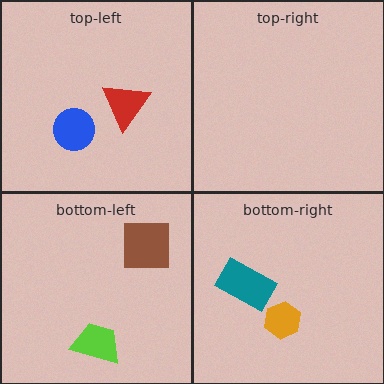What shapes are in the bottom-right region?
The teal rectangle, the orange hexagon.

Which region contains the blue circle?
The top-left region.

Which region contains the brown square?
The bottom-left region.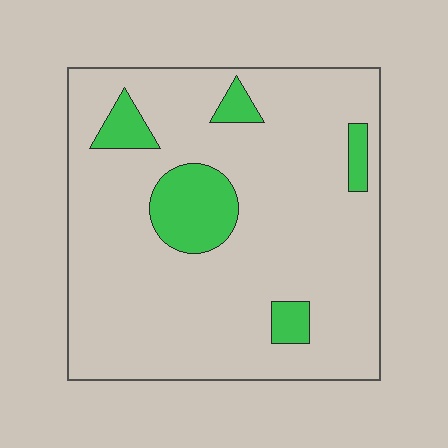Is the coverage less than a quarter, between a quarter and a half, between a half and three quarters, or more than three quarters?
Less than a quarter.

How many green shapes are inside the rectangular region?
5.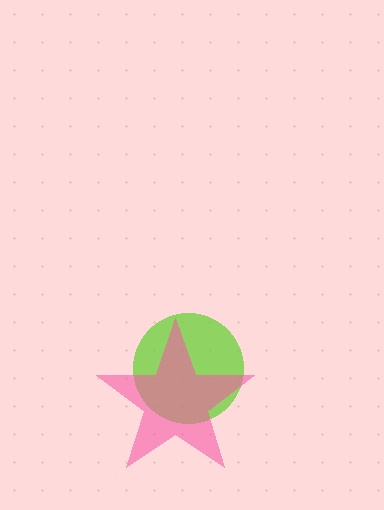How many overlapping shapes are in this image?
There are 2 overlapping shapes in the image.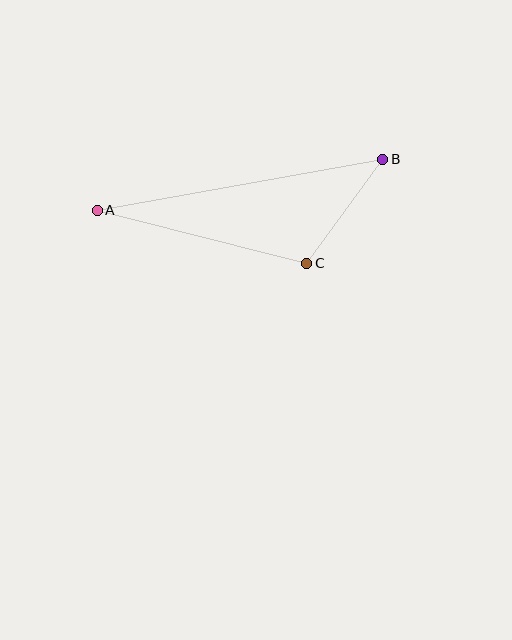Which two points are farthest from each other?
Points A and B are farthest from each other.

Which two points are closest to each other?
Points B and C are closest to each other.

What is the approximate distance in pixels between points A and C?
The distance between A and C is approximately 216 pixels.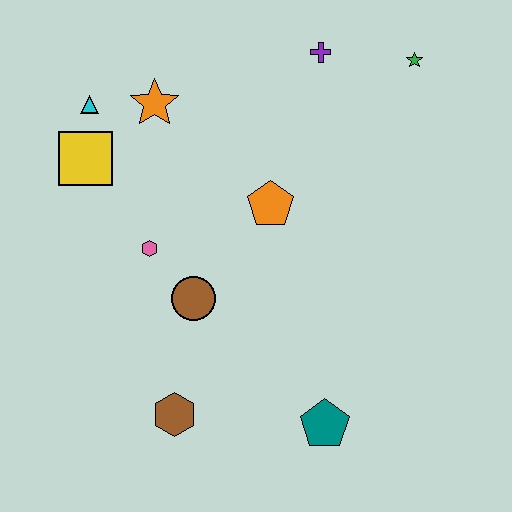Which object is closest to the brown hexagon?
The brown circle is closest to the brown hexagon.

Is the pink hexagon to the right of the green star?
No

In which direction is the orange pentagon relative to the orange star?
The orange pentagon is to the right of the orange star.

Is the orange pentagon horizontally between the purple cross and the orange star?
Yes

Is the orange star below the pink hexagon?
No